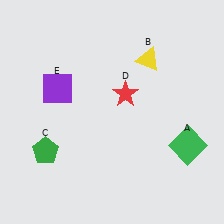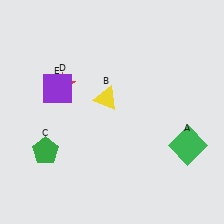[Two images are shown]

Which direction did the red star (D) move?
The red star (D) moved left.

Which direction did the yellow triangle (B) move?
The yellow triangle (B) moved left.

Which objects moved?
The objects that moved are: the yellow triangle (B), the red star (D).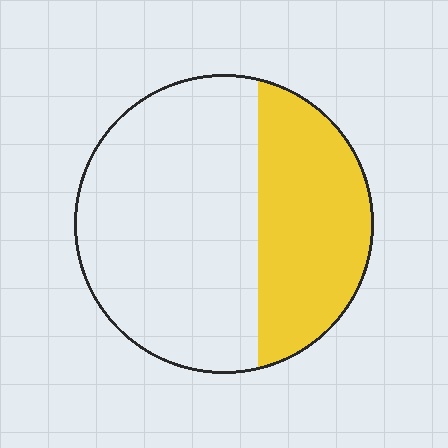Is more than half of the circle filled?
No.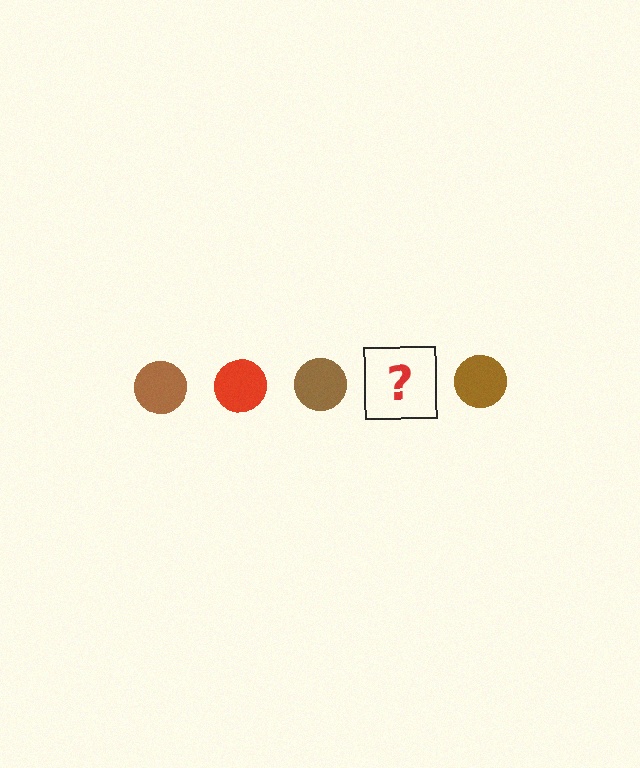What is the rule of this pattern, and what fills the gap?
The rule is that the pattern cycles through brown, red circles. The gap should be filled with a red circle.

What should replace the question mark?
The question mark should be replaced with a red circle.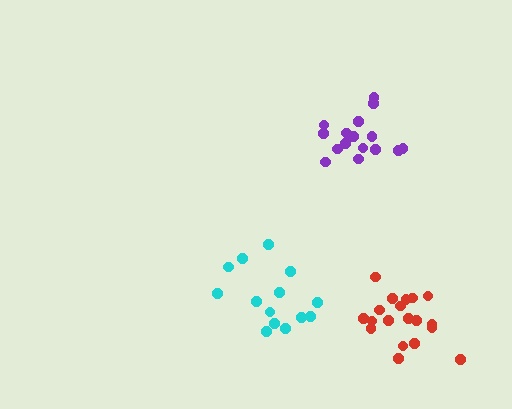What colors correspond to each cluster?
The clusters are colored: purple, red, cyan.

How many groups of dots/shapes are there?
There are 3 groups.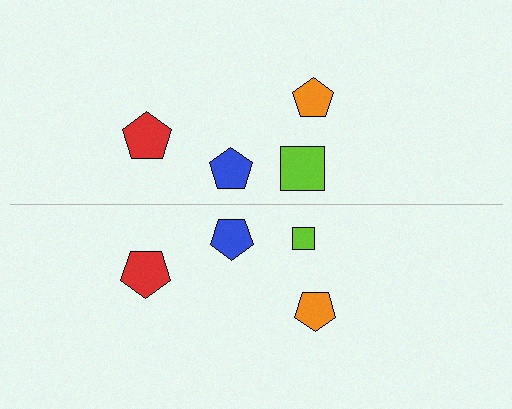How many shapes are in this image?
There are 8 shapes in this image.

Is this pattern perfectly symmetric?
No, the pattern is not perfectly symmetric. The lime square on the bottom side has a different size than its mirror counterpart.